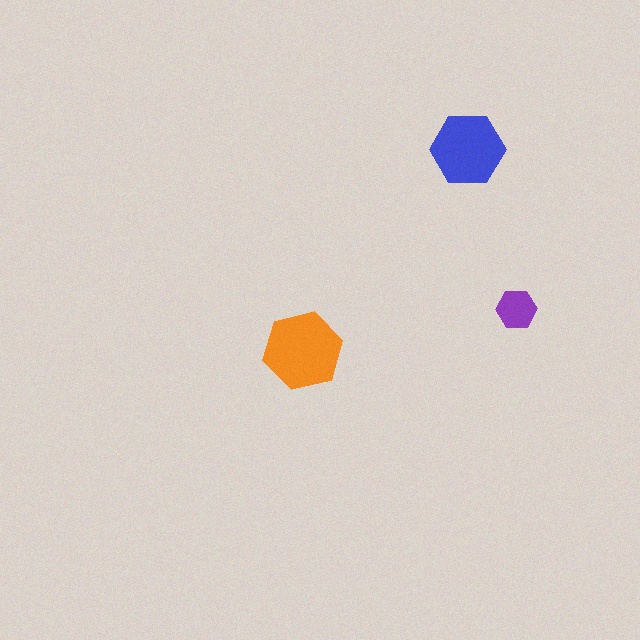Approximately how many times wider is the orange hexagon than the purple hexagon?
About 2 times wider.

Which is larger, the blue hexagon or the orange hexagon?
The orange one.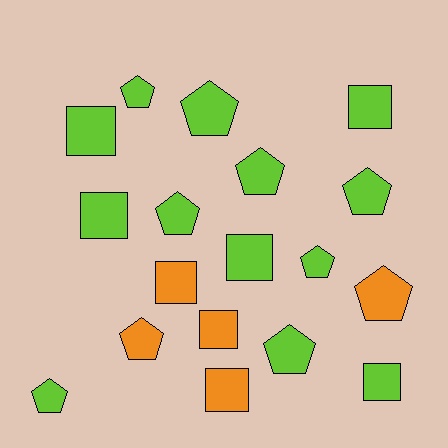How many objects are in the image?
There are 18 objects.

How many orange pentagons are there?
There are 2 orange pentagons.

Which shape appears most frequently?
Pentagon, with 10 objects.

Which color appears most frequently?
Lime, with 13 objects.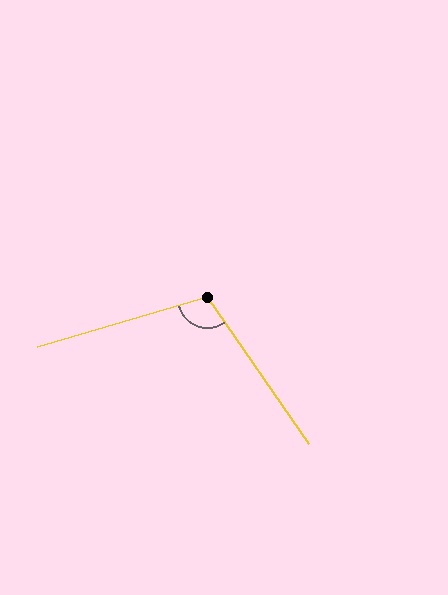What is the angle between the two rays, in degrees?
Approximately 108 degrees.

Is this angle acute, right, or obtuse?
It is obtuse.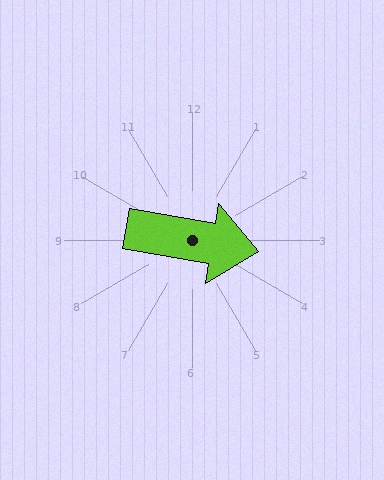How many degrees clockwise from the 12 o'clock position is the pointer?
Approximately 100 degrees.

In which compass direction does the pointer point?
East.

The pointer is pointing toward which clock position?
Roughly 3 o'clock.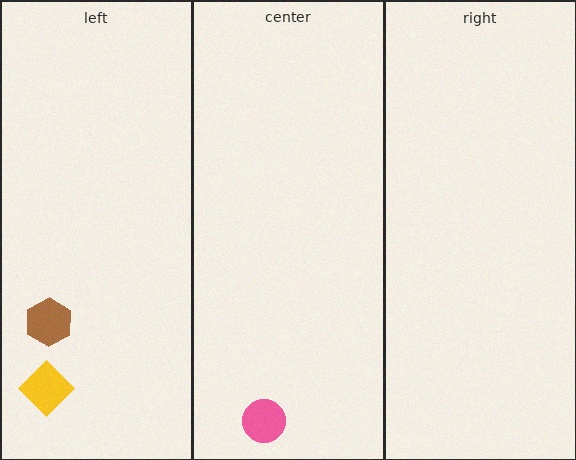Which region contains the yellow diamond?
The left region.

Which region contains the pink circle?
The center region.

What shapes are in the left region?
The yellow diamond, the brown hexagon.